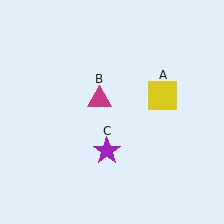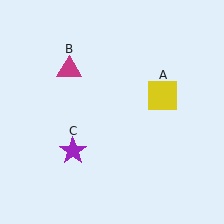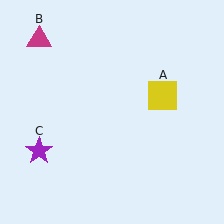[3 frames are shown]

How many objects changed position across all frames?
2 objects changed position: magenta triangle (object B), purple star (object C).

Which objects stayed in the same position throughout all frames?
Yellow square (object A) remained stationary.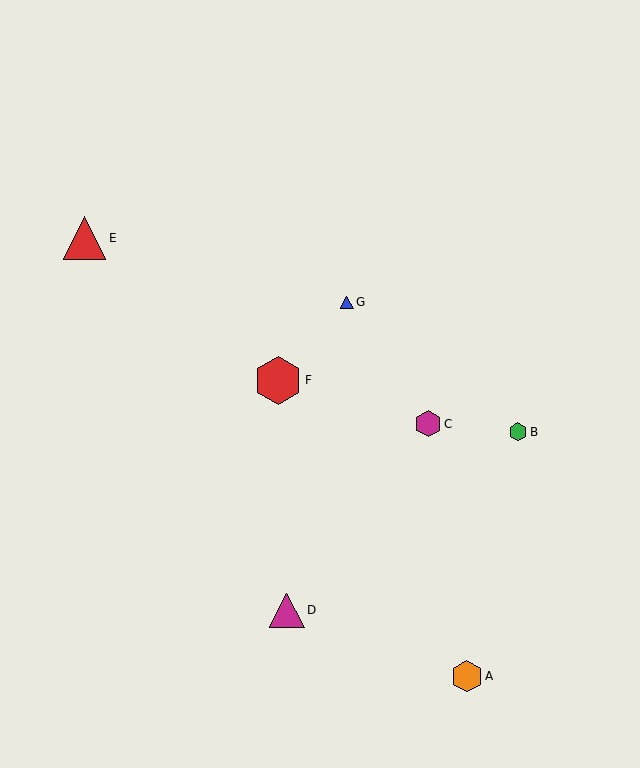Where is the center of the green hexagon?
The center of the green hexagon is at (518, 432).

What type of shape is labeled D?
Shape D is a magenta triangle.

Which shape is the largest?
The red hexagon (labeled F) is the largest.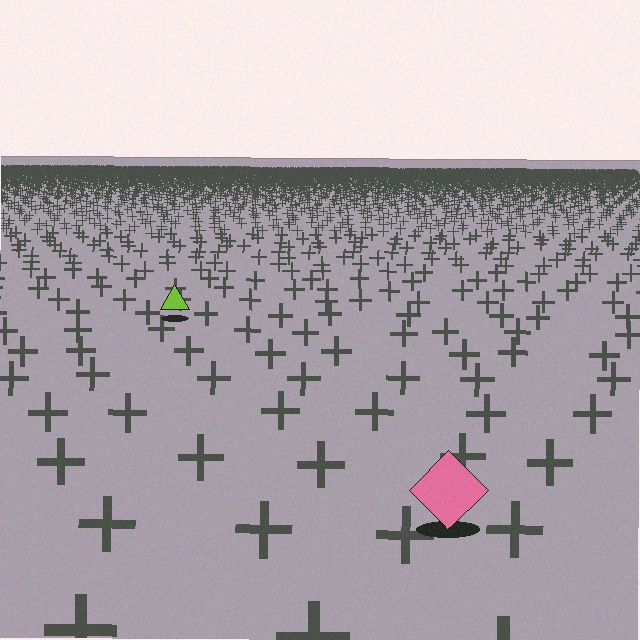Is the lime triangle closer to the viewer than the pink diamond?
No. The pink diamond is closer — you can tell from the texture gradient: the ground texture is coarser near it.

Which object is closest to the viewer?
The pink diamond is closest. The texture marks near it are larger and more spread out.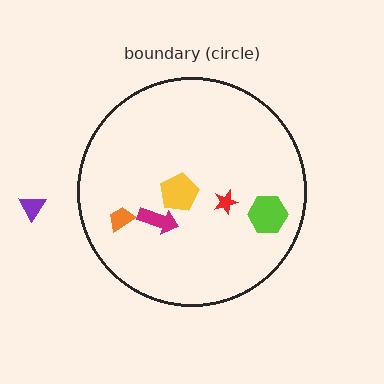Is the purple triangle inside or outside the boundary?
Outside.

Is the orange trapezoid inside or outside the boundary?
Inside.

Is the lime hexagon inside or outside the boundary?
Inside.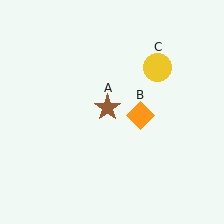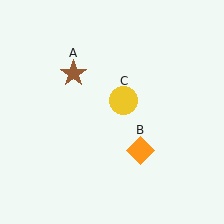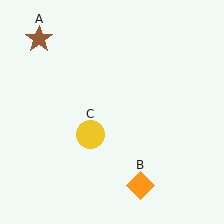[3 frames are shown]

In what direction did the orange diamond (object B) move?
The orange diamond (object B) moved down.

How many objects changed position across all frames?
3 objects changed position: brown star (object A), orange diamond (object B), yellow circle (object C).